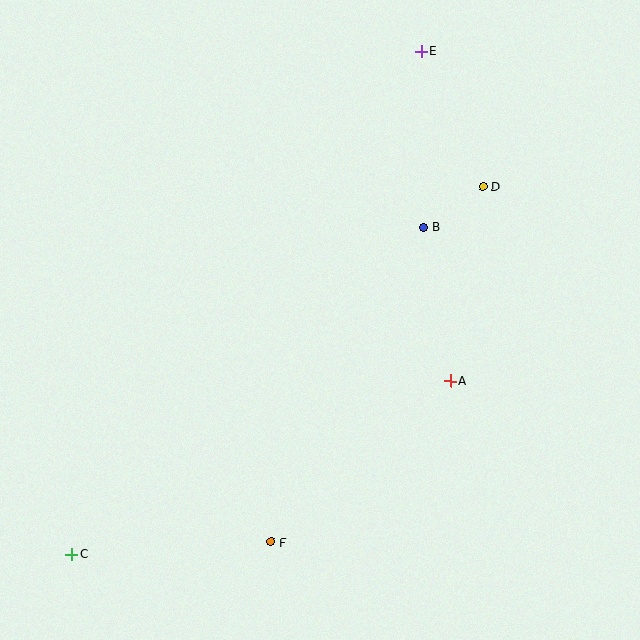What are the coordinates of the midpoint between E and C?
The midpoint between E and C is at (247, 303).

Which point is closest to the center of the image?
Point B at (424, 227) is closest to the center.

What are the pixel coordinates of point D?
Point D is at (483, 187).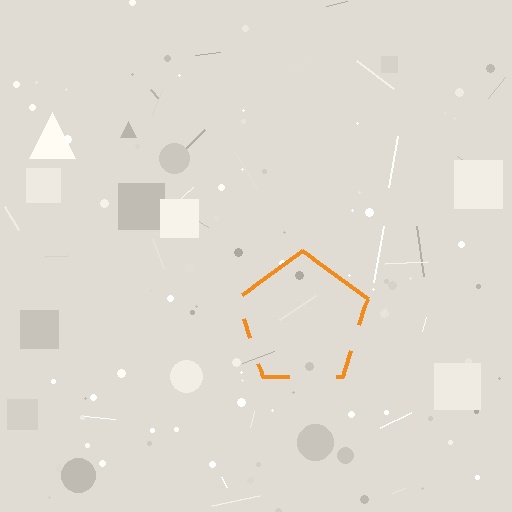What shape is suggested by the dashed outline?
The dashed outline suggests a pentagon.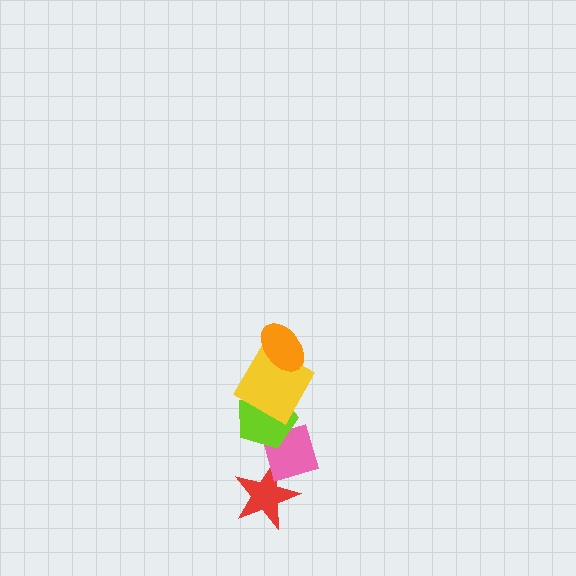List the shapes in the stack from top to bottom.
From top to bottom: the orange ellipse, the yellow square, the lime pentagon, the pink diamond, the red star.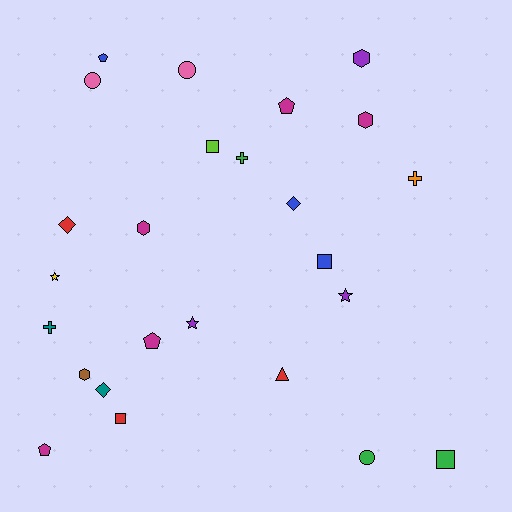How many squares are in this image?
There are 4 squares.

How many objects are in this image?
There are 25 objects.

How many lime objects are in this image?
There is 1 lime object.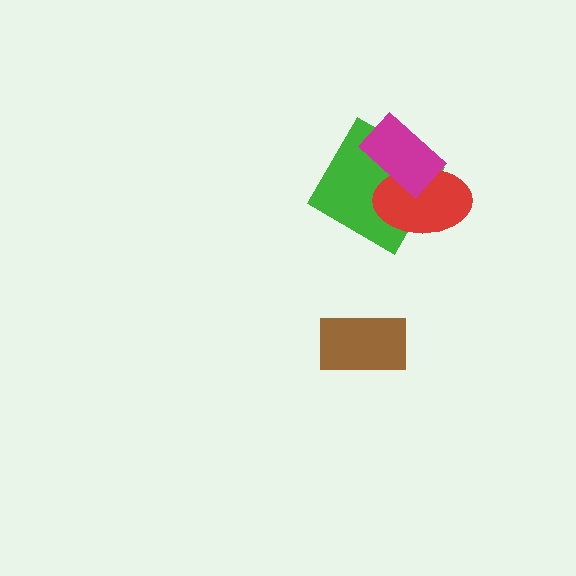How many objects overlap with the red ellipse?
2 objects overlap with the red ellipse.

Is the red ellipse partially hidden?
Yes, it is partially covered by another shape.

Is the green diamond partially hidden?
Yes, it is partially covered by another shape.